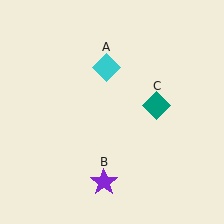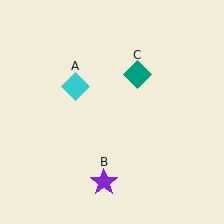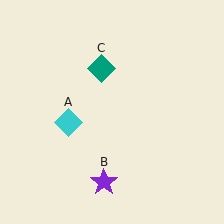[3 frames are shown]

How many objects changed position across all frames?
2 objects changed position: cyan diamond (object A), teal diamond (object C).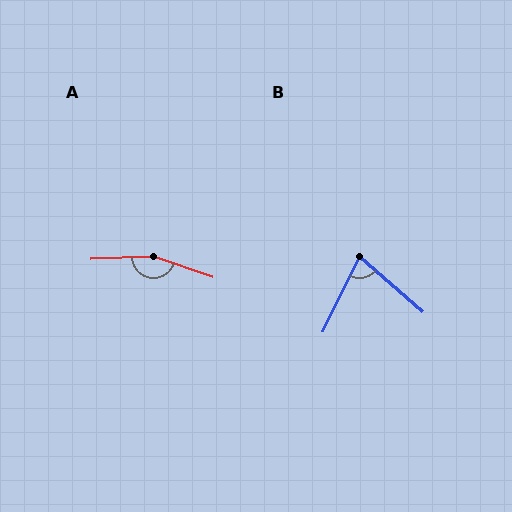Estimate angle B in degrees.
Approximately 74 degrees.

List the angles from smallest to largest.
B (74°), A (159°).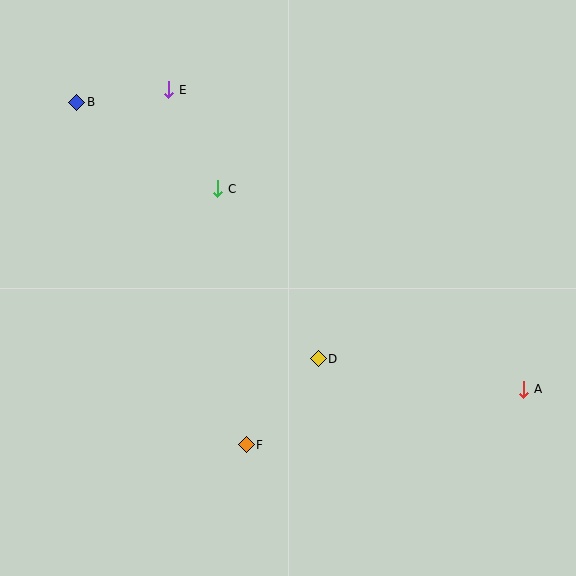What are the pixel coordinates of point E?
Point E is at (169, 90).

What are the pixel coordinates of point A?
Point A is at (524, 389).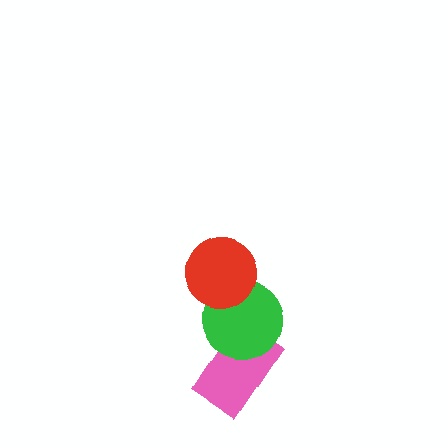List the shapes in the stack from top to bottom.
From top to bottom: the red circle, the green circle, the pink rectangle.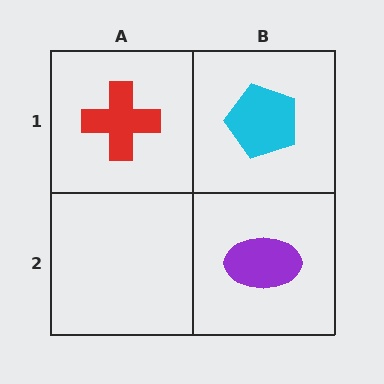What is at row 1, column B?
A cyan pentagon.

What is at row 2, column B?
A purple ellipse.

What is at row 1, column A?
A red cross.